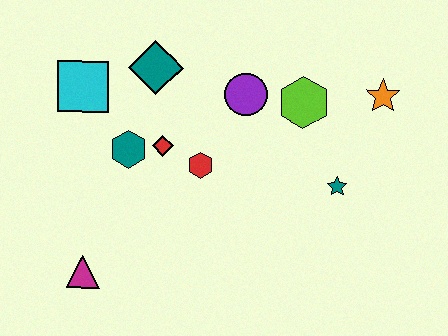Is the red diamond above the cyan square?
No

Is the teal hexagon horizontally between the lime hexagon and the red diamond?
No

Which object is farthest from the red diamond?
The orange star is farthest from the red diamond.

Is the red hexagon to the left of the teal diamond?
No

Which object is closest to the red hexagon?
The red diamond is closest to the red hexagon.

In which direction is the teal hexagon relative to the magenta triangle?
The teal hexagon is above the magenta triangle.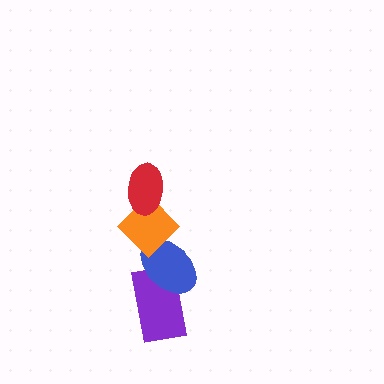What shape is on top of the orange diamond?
The red ellipse is on top of the orange diamond.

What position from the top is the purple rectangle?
The purple rectangle is 4th from the top.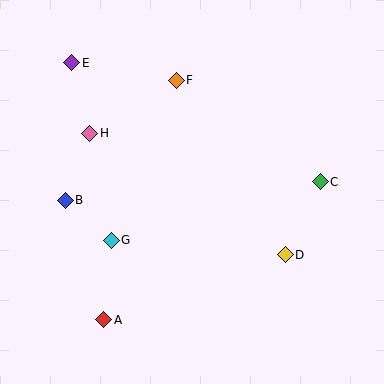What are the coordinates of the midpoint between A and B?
The midpoint between A and B is at (85, 260).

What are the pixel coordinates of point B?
Point B is at (65, 200).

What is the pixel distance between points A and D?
The distance between A and D is 193 pixels.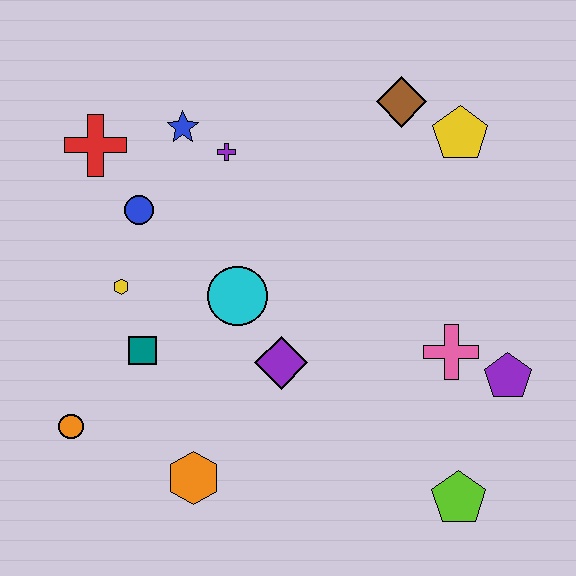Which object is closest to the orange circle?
The teal square is closest to the orange circle.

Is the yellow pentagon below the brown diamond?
Yes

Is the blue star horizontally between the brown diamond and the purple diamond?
No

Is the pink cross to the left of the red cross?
No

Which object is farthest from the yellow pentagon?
The orange circle is farthest from the yellow pentagon.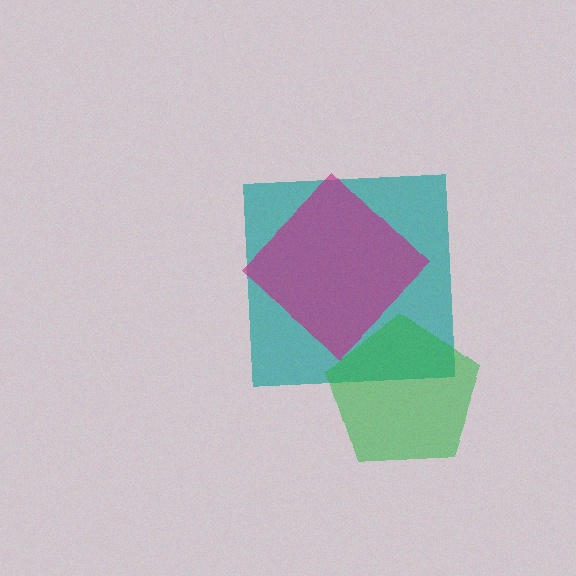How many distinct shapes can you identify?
There are 3 distinct shapes: a teal square, a magenta diamond, a green pentagon.